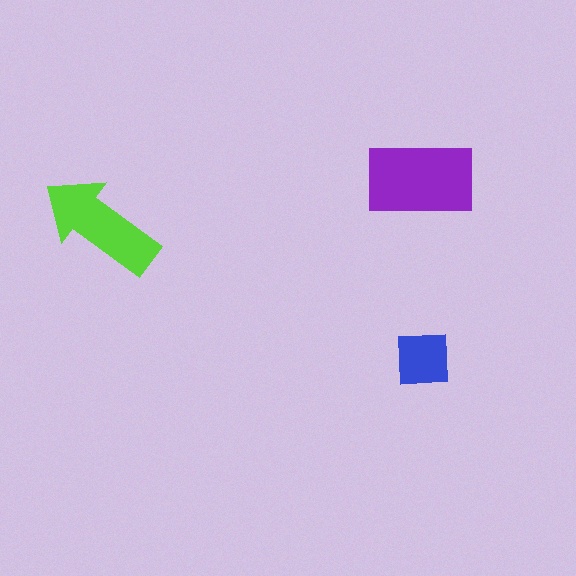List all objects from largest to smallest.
The purple rectangle, the lime arrow, the blue square.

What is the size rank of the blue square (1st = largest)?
3rd.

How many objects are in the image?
There are 3 objects in the image.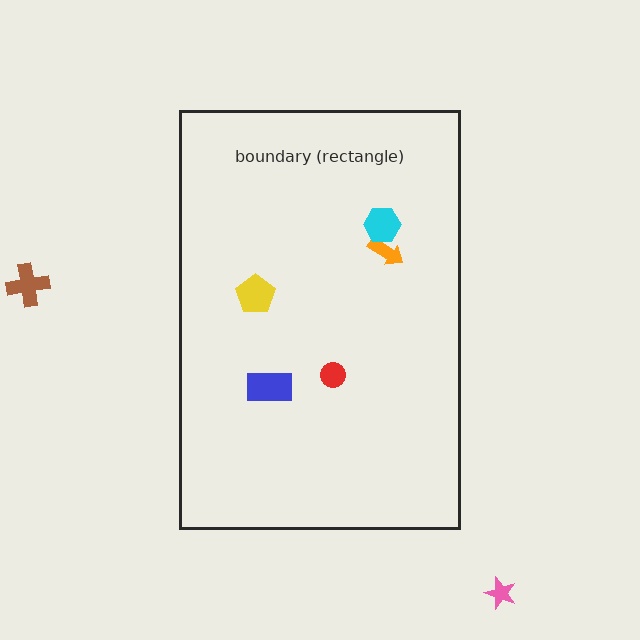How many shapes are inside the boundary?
5 inside, 2 outside.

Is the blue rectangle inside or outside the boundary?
Inside.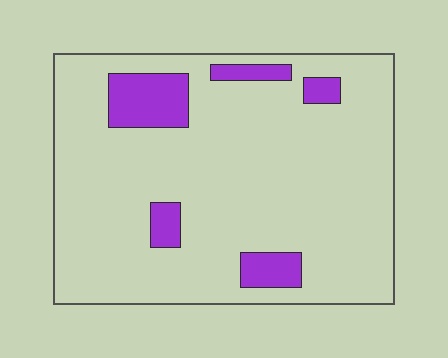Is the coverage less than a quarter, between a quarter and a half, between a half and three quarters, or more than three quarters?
Less than a quarter.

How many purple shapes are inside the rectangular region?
5.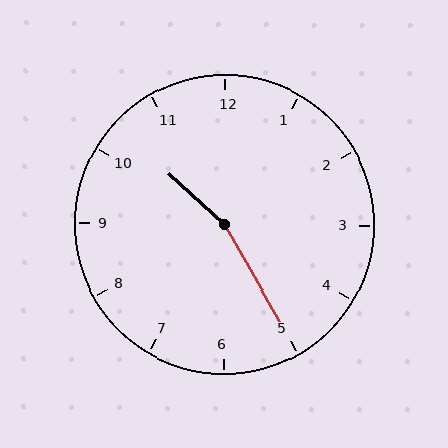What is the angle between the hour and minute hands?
Approximately 162 degrees.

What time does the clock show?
10:25.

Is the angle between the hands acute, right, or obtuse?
It is obtuse.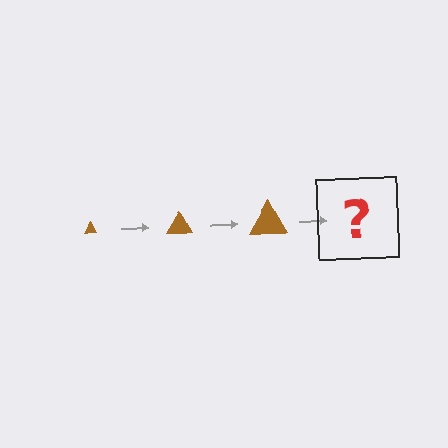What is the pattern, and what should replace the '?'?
The pattern is that the triangle gets progressively larger each step. The '?' should be a brown triangle, larger than the previous one.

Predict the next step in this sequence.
The next step is a brown triangle, larger than the previous one.